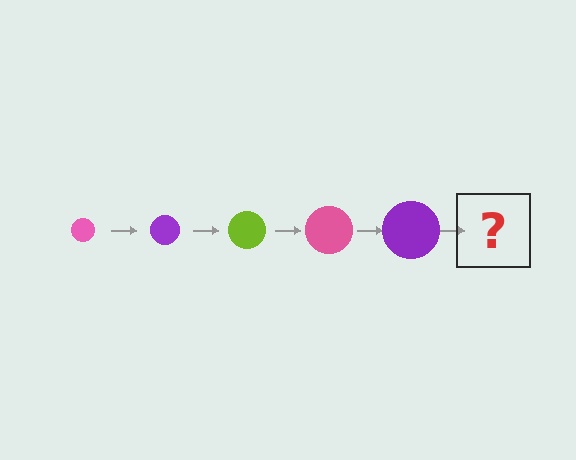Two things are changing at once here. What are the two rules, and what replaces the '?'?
The two rules are that the circle grows larger each step and the color cycles through pink, purple, and lime. The '?' should be a lime circle, larger than the previous one.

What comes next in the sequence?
The next element should be a lime circle, larger than the previous one.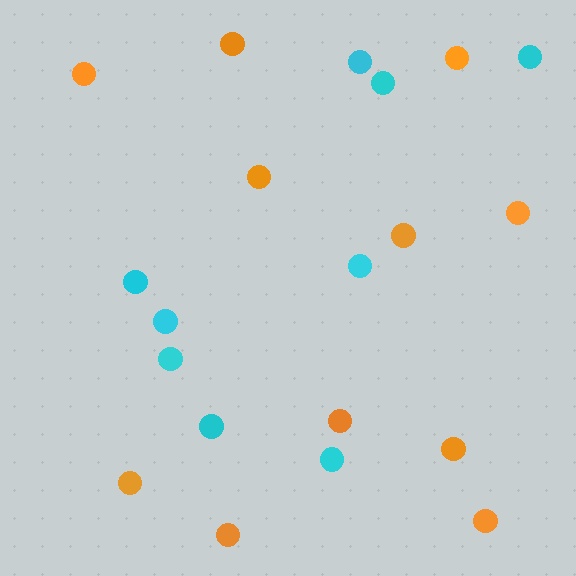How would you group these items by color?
There are 2 groups: one group of orange circles (11) and one group of cyan circles (9).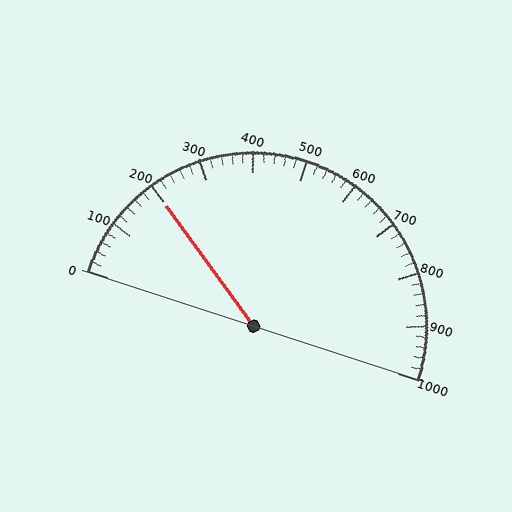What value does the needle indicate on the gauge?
The needle indicates approximately 200.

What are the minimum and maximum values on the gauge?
The gauge ranges from 0 to 1000.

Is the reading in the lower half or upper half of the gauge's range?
The reading is in the lower half of the range (0 to 1000).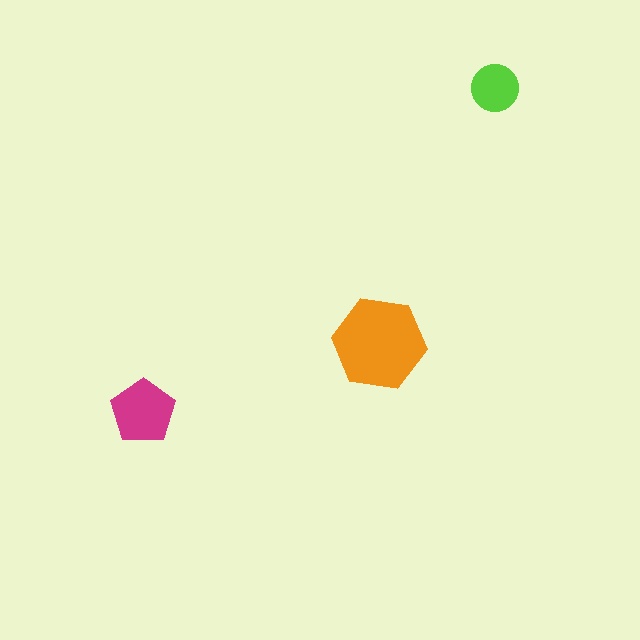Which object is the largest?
The orange hexagon.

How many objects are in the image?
There are 3 objects in the image.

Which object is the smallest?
The lime circle.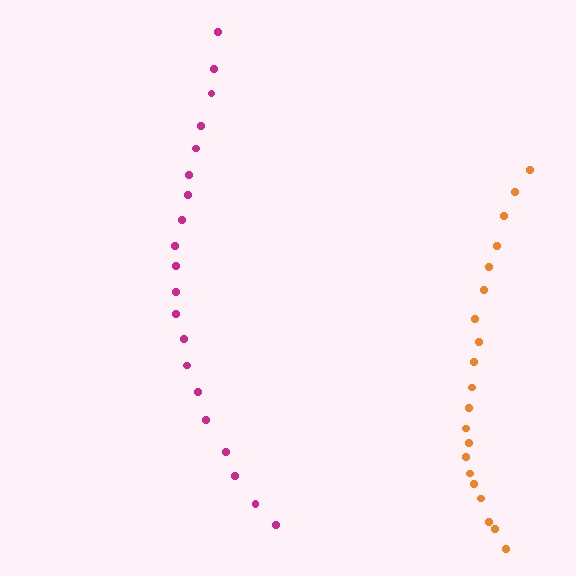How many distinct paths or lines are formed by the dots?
There are 2 distinct paths.